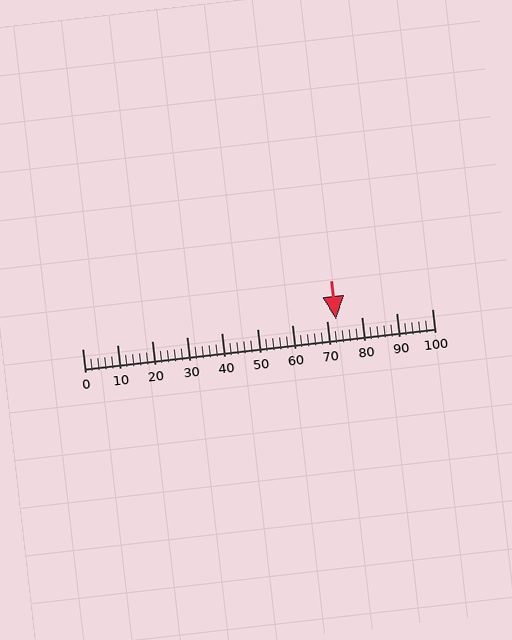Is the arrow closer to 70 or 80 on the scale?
The arrow is closer to 70.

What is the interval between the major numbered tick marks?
The major tick marks are spaced 10 units apart.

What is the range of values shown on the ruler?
The ruler shows values from 0 to 100.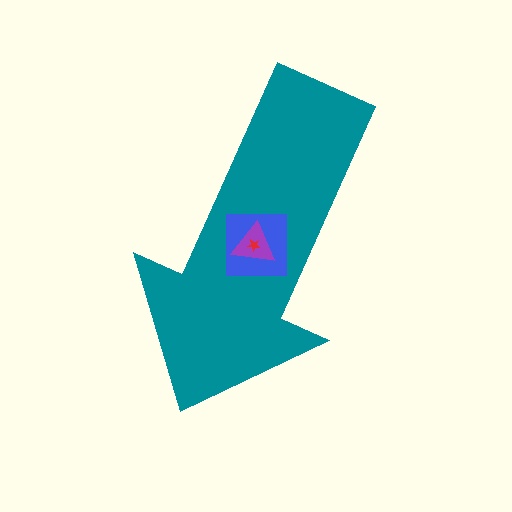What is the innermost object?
The red star.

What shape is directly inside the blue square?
The purple triangle.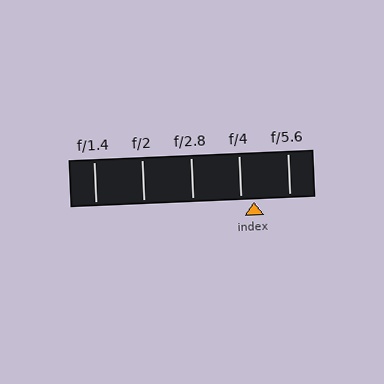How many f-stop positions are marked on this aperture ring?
There are 5 f-stop positions marked.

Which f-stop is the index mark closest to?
The index mark is closest to f/4.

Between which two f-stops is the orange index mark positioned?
The index mark is between f/4 and f/5.6.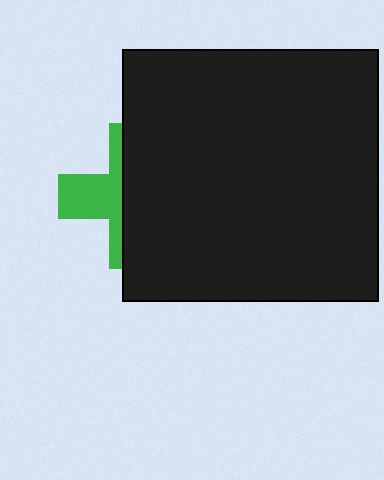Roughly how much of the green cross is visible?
A small part of it is visible (roughly 37%).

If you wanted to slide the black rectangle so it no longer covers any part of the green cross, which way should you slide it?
Slide it right — that is the most direct way to separate the two shapes.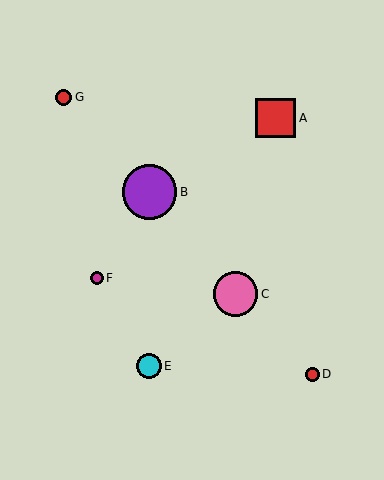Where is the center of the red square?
The center of the red square is at (276, 118).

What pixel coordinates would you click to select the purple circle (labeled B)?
Click at (149, 192) to select the purple circle B.